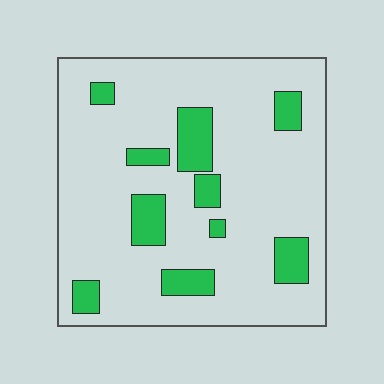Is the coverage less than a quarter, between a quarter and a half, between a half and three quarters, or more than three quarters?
Less than a quarter.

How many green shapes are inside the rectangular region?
10.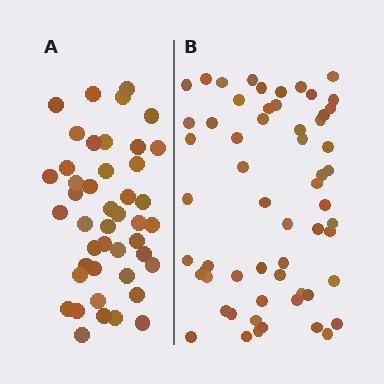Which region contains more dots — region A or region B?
Region B (the right region) has more dots.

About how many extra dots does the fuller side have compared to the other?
Region B has approximately 15 more dots than region A.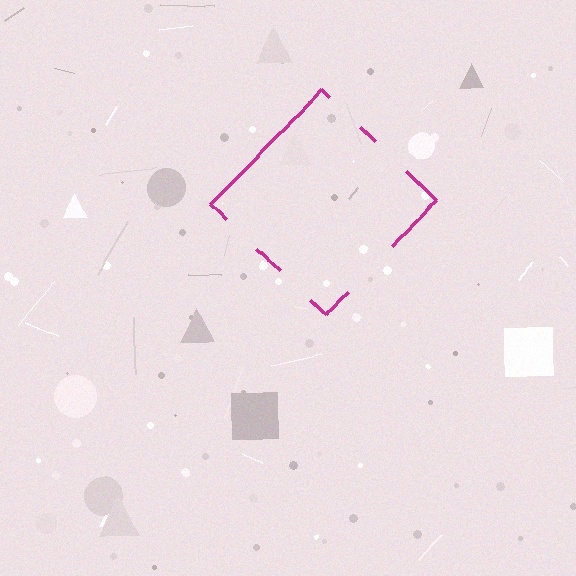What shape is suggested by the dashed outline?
The dashed outline suggests a diamond.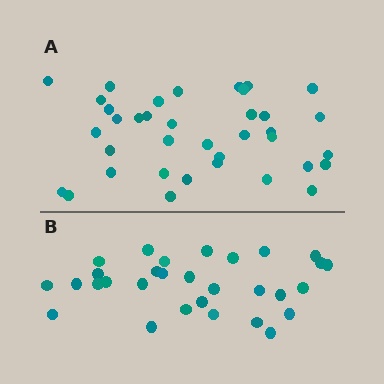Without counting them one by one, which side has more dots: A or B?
Region A (the top region) has more dots.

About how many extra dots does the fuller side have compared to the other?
Region A has roughly 8 or so more dots than region B.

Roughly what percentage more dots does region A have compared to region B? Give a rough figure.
About 25% more.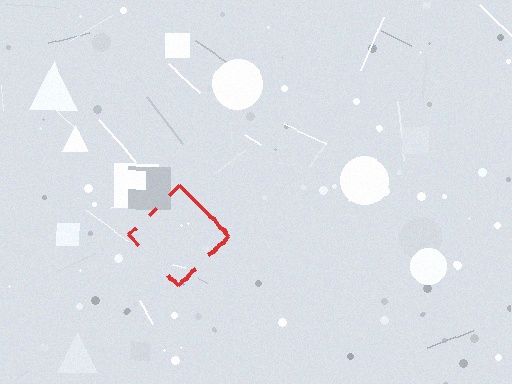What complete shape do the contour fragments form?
The contour fragments form a diamond.